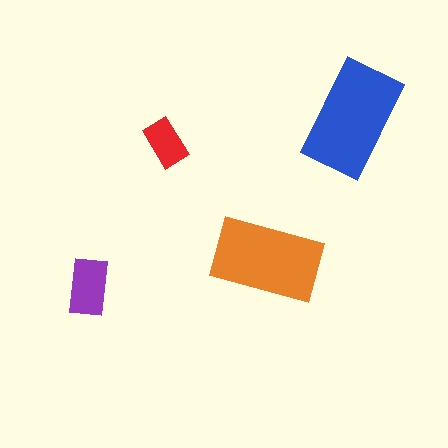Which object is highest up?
The blue rectangle is topmost.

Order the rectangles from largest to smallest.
the blue one, the orange one, the purple one, the red one.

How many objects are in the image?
There are 4 objects in the image.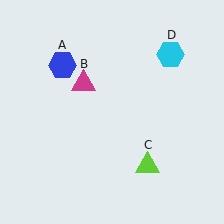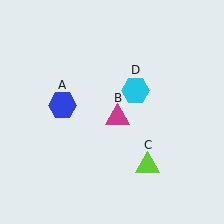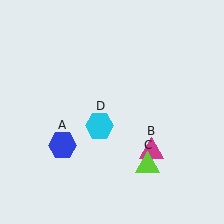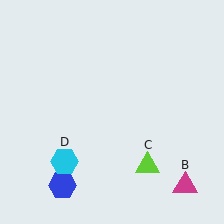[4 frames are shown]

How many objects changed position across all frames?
3 objects changed position: blue hexagon (object A), magenta triangle (object B), cyan hexagon (object D).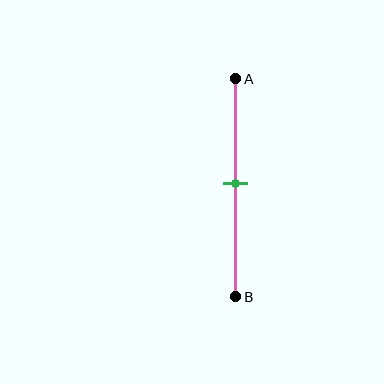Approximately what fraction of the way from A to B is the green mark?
The green mark is approximately 50% of the way from A to B.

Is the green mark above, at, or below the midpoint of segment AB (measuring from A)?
The green mark is approximately at the midpoint of segment AB.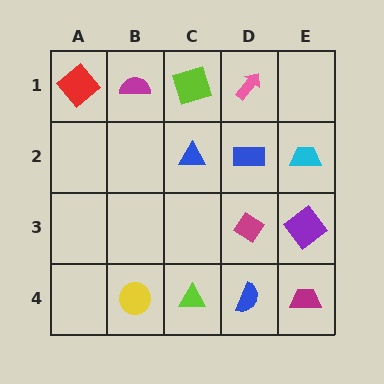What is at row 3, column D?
A magenta diamond.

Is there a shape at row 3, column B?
No, that cell is empty.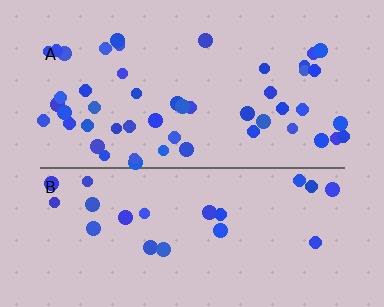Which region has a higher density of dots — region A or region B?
A (the top).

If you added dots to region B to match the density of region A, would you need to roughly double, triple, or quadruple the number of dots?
Approximately double.